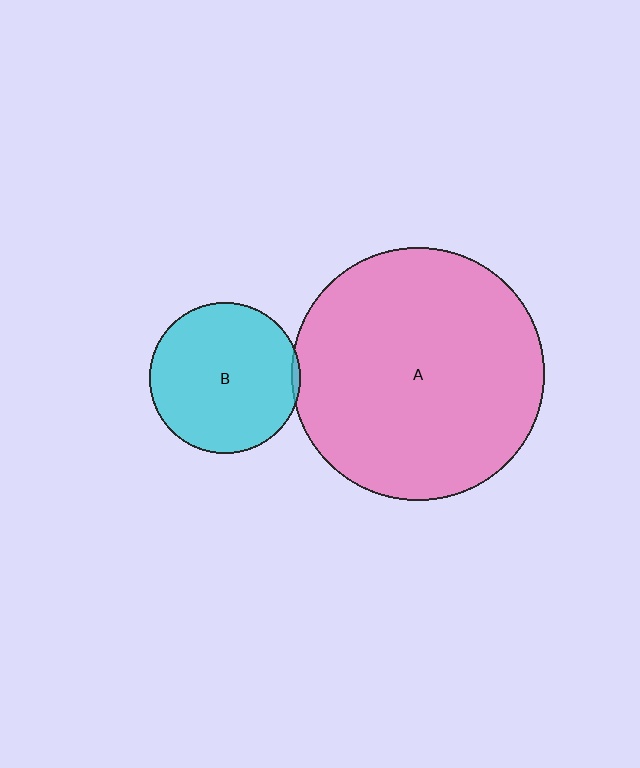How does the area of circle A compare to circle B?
Approximately 2.8 times.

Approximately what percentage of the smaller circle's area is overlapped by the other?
Approximately 5%.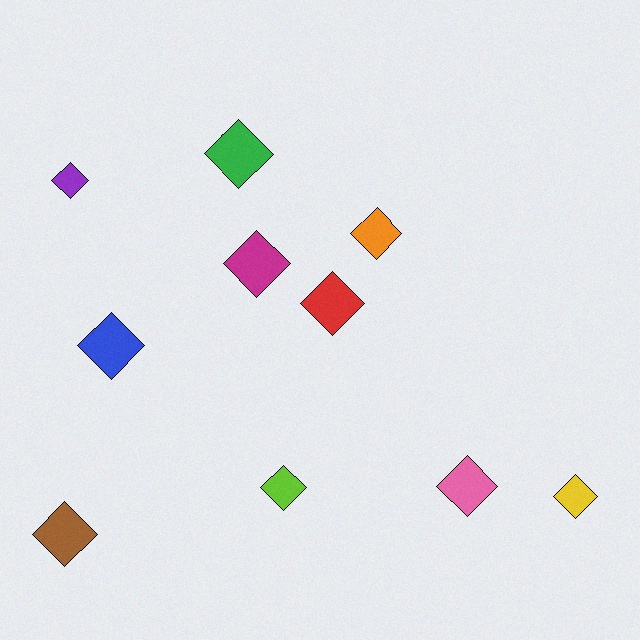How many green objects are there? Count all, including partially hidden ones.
There is 1 green object.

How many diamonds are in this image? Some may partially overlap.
There are 10 diamonds.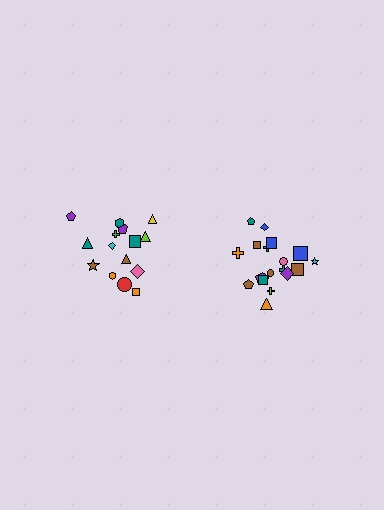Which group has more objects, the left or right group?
The right group.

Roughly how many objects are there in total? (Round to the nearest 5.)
Roughly 35 objects in total.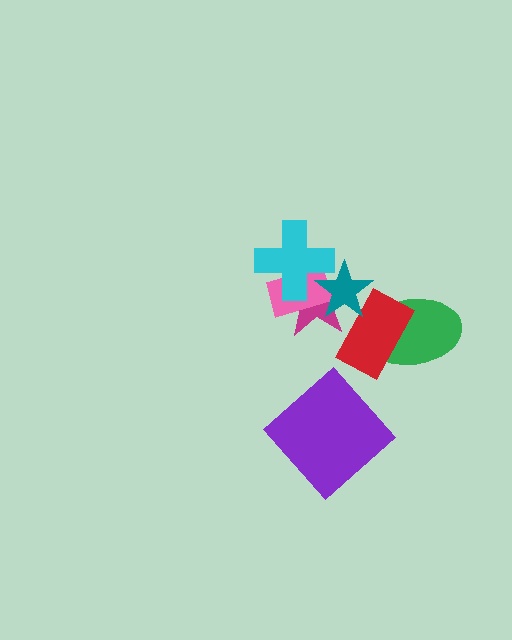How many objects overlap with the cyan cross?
3 objects overlap with the cyan cross.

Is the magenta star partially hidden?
Yes, it is partially covered by another shape.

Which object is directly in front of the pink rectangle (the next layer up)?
The cyan cross is directly in front of the pink rectangle.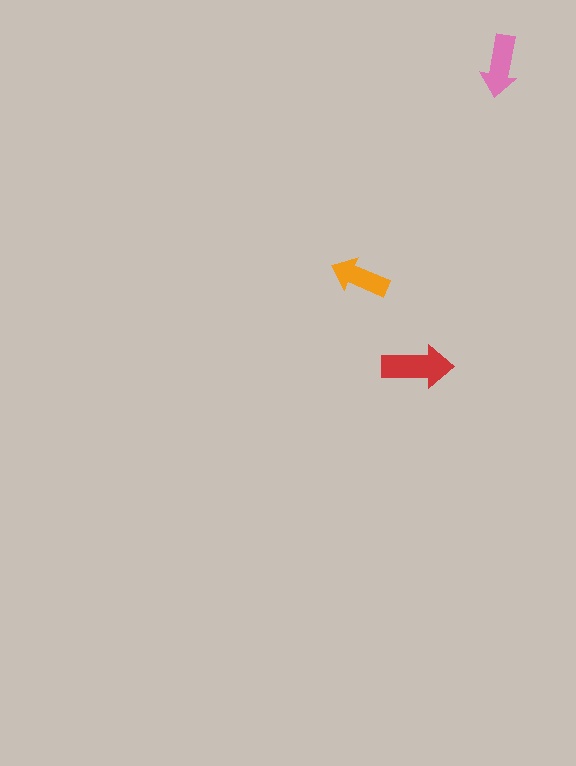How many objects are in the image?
There are 3 objects in the image.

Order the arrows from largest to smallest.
the red one, the pink one, the orange one.